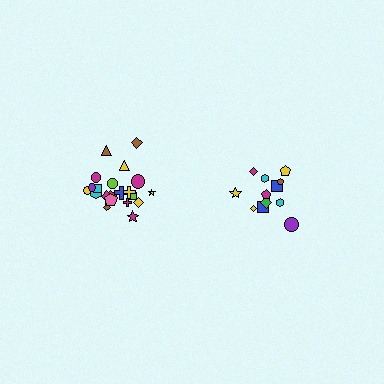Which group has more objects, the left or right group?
The left group.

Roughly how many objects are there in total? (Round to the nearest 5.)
Roughly 35 objects in total.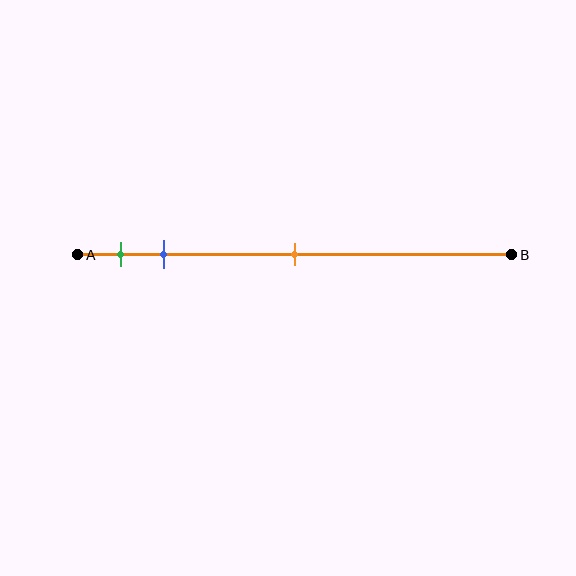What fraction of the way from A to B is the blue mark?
The blue mark is approximately 20% (0.2) of the way from A to B.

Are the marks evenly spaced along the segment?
No, the marks are not evenly spaced.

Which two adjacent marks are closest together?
The green and blue marks are the closest adjacent pair.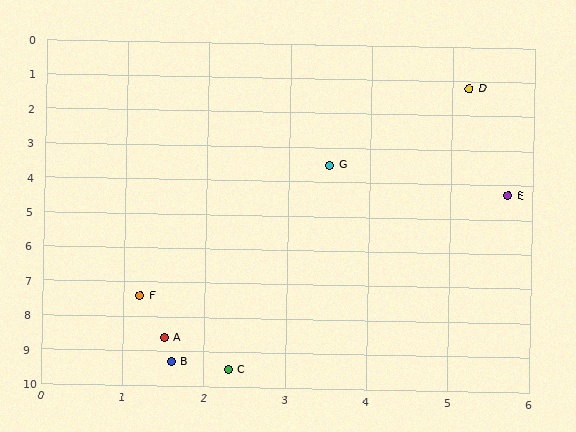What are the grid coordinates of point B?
Point B is at approximately (1.6, 9.3).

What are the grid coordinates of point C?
Point C is at approximately (2.3, 9.5).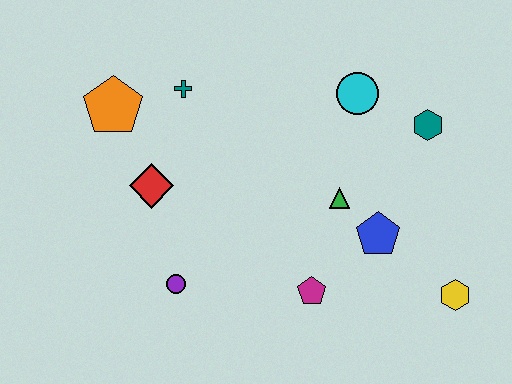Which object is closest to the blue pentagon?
The green triangle is closest to the blue pentagon.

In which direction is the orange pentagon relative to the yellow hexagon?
The orange pentagon is to the left of the yellow hexagon.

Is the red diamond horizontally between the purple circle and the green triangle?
No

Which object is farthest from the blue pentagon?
The orange pentagon is farthest from the blue pentagon.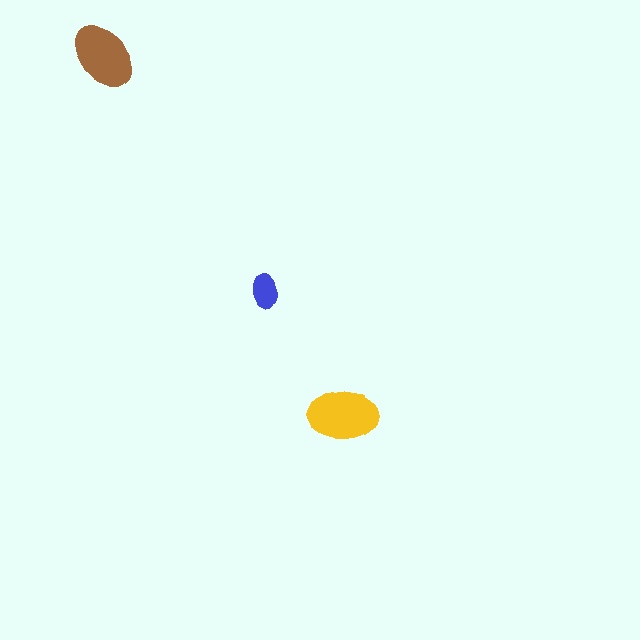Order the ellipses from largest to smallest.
the yellow one, the brown one, the blue one.